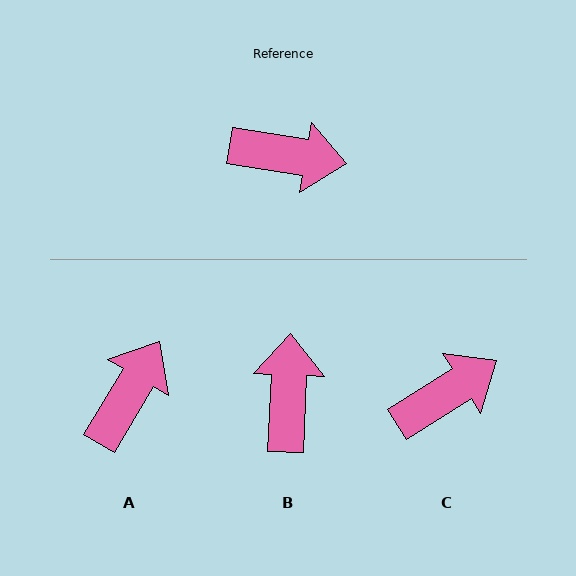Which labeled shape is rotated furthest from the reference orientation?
B, about 96 degrees away.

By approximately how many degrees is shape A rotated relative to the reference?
Approximately 69 degrees counter-clockwise.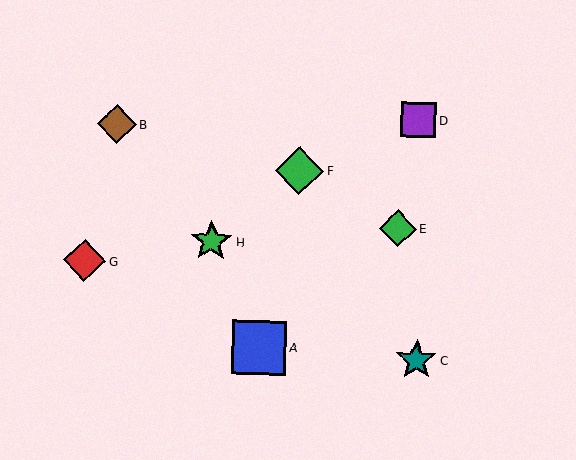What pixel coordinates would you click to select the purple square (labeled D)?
Click at (418, 120) to select the purple square D.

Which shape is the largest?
The blue square (labeled A) is the largest.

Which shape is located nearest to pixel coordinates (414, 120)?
The purple square (labeled D) at (418, 120) is nearest to that location.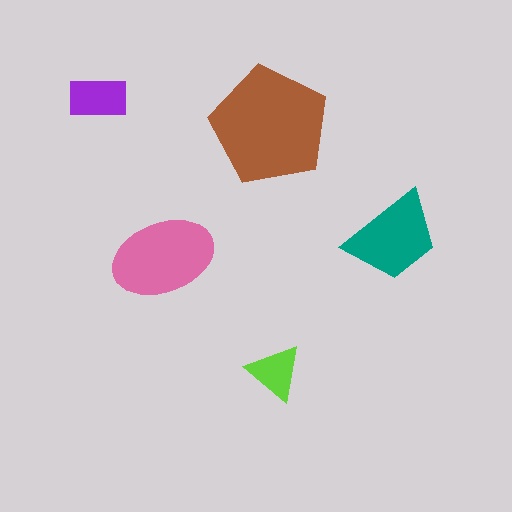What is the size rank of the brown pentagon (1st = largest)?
1st.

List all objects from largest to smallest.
The brown pentagon, the pink ellipse, the teal trapezoid, the purple rectangle, the lime triangle.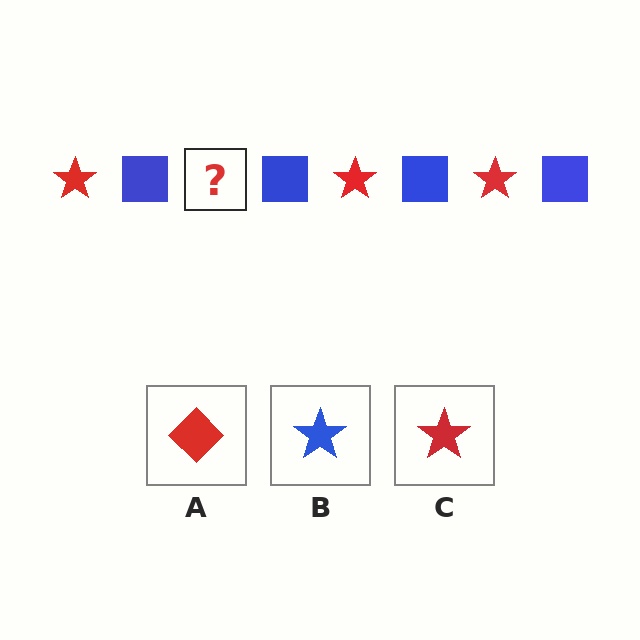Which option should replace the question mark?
Option C.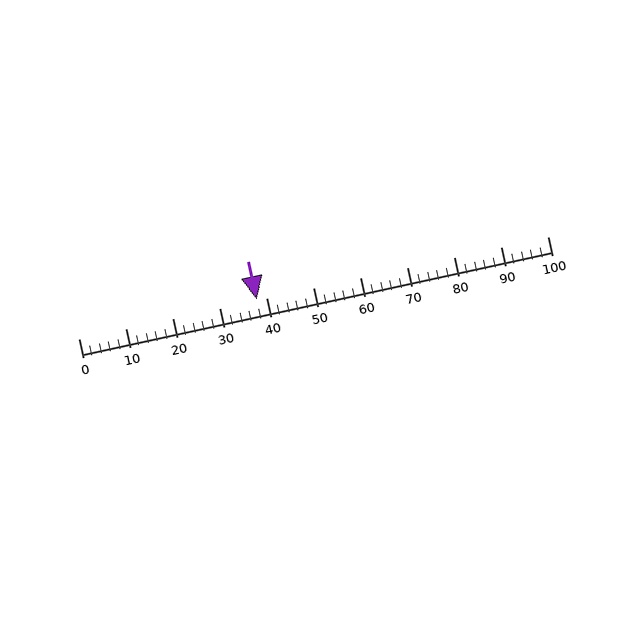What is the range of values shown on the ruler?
The ruler shows values from 0 to 100.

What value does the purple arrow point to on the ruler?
The purple arrow points to approximately 38.